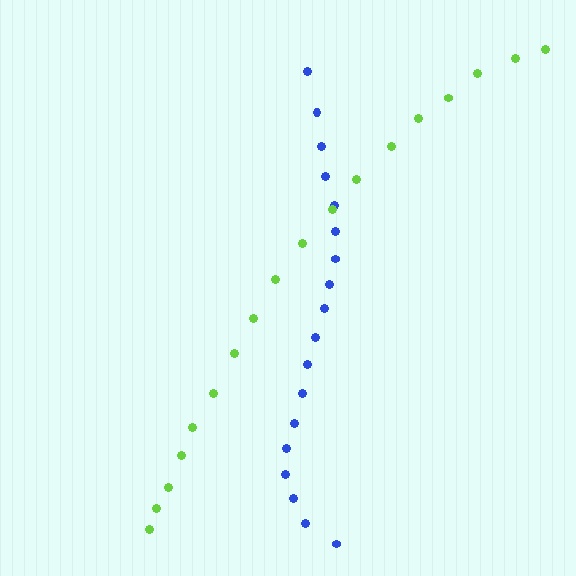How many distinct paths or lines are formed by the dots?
There are 2 distinct paths.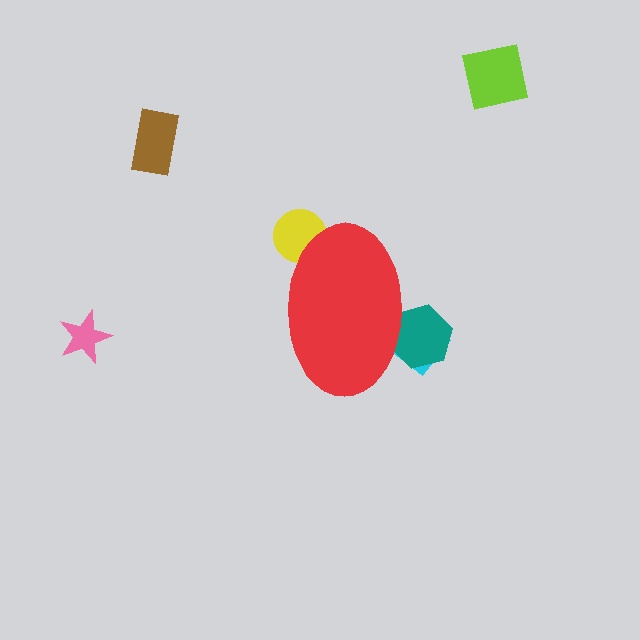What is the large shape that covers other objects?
A red ellipse.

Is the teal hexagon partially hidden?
Yes, the teal hexagon is partially hidden behind the red ellipse.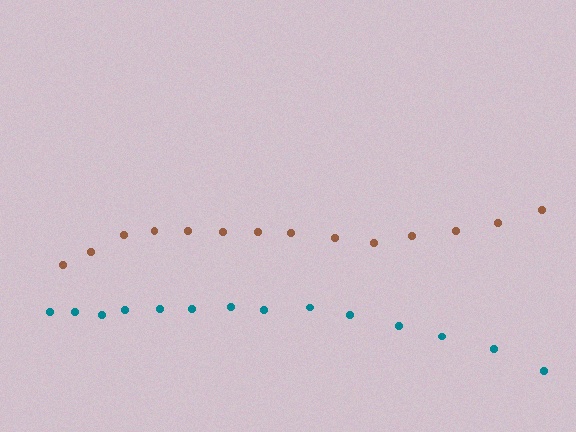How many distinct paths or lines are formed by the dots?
There are 2 distinct paths.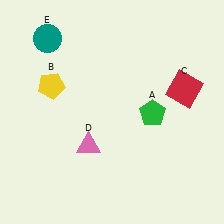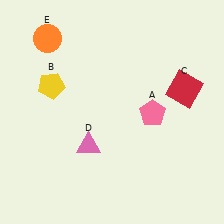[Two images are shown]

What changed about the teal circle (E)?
In Image 1, E is teal. In Image 2, it changed to orange.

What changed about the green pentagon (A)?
In Image 1, A is green. In Image 2, it changed to pink.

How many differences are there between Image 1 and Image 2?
There are 2 differences between the two images.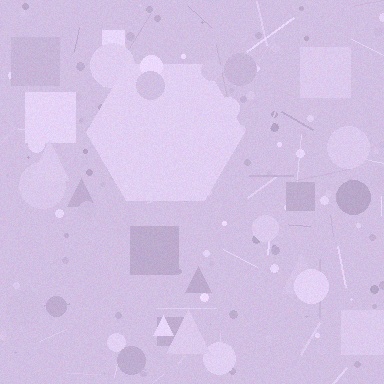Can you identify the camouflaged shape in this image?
The camouflaged shape is a hexagon.